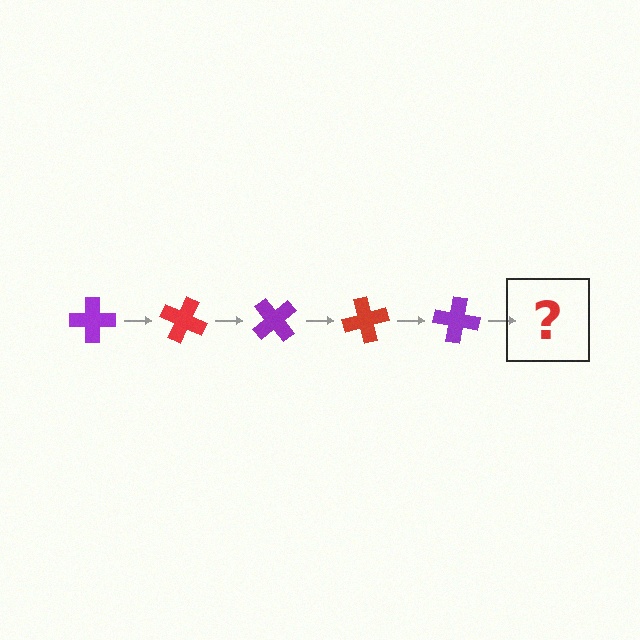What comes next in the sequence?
The next element should be a red cross, rotated 125 degrees from the start.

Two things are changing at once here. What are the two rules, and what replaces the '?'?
The two rules are that it rotates 25 degrees each step and the color cycles through purple and red. The '?' should be a red cross, rotated 125 degrees from the start.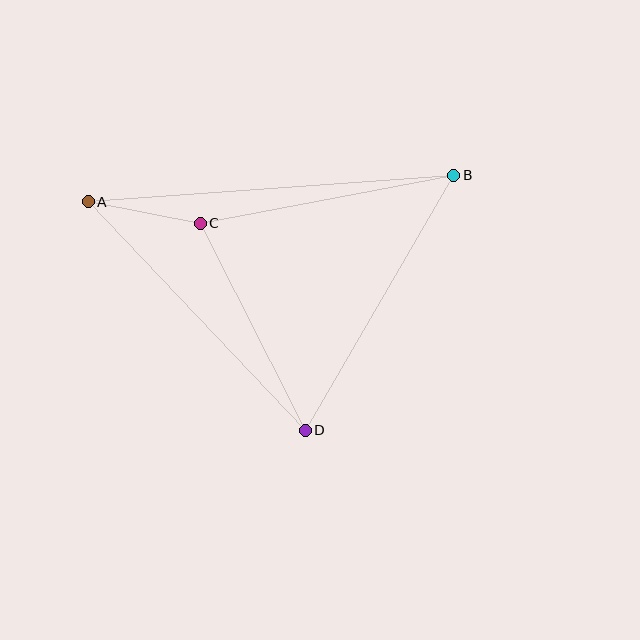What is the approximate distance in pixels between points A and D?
The distance between A and D is approximately 315 pixels.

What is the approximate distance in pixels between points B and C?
The distance between B and C is approximately 258 pixels.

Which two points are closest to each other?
Points A and C are closest to each other.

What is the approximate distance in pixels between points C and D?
The distance between C and D is approximately 232 pixels.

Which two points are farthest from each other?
Points A and B are farthest from each other.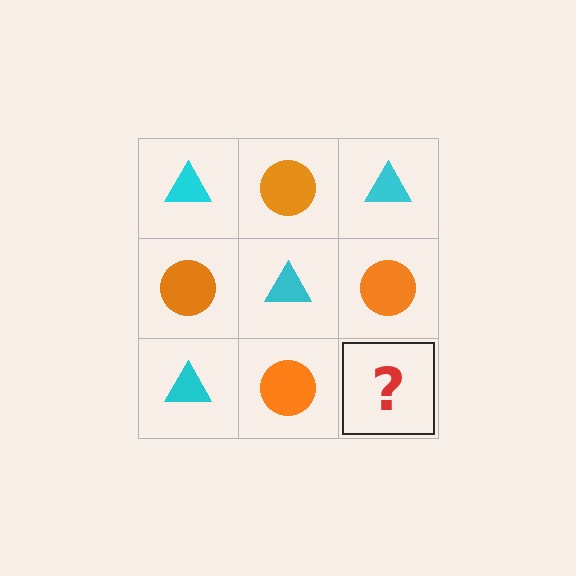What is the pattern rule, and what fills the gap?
The rule is that it alternates cyan triangle and orange circle in a checkerboard pattern. The gap should be filled with a cyan triangle.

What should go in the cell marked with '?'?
The missing cell should contain a cyan triangle.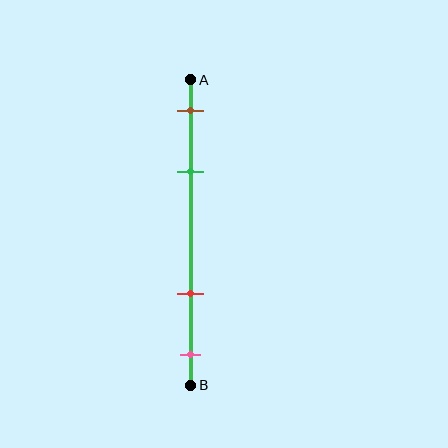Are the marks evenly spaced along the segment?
No, the marks are not evenly spaced.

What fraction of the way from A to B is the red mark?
The red mark is approximately 70% (0.7) of the way from A to B.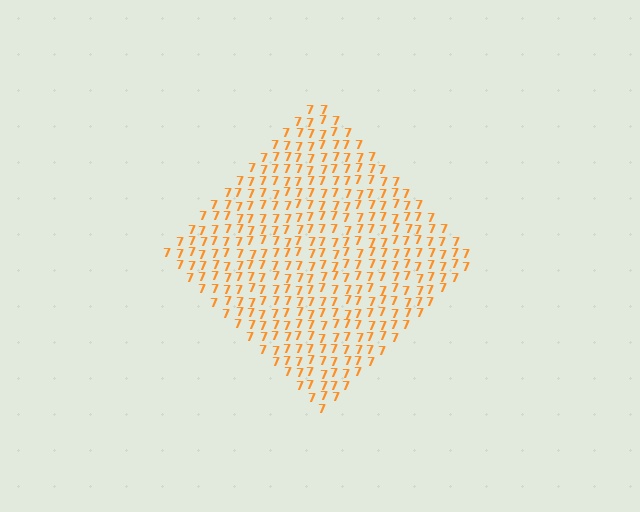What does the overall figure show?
The overall figure shows a diamond.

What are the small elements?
The small elements are digit 7's.